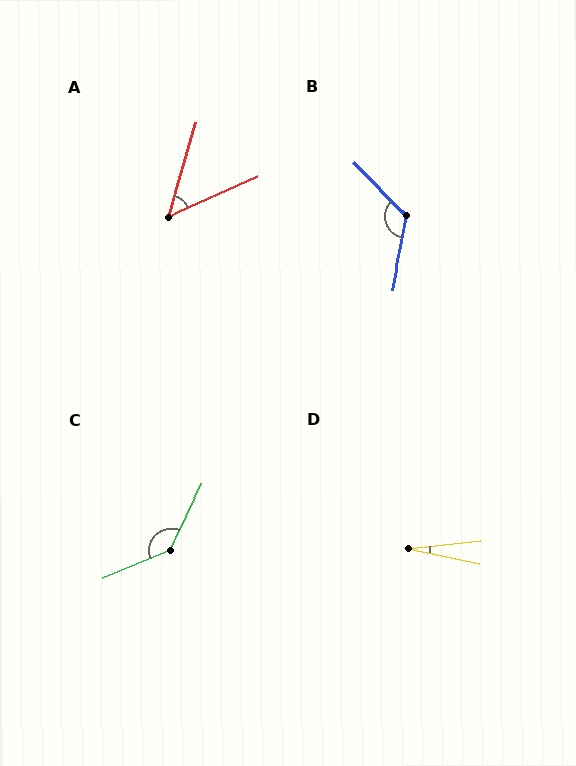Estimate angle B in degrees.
Approximately 125 degrees.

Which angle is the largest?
C, at approximately 139 degrees.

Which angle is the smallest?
D, at approximately 18 degrees.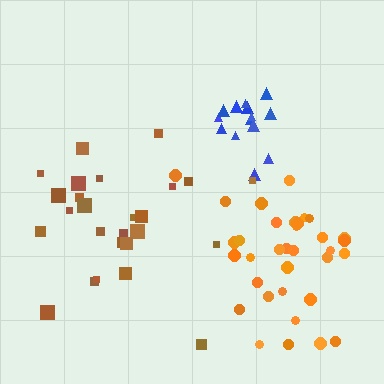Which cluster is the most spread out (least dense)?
Brown.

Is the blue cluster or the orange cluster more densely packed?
Blue.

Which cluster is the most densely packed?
Blue.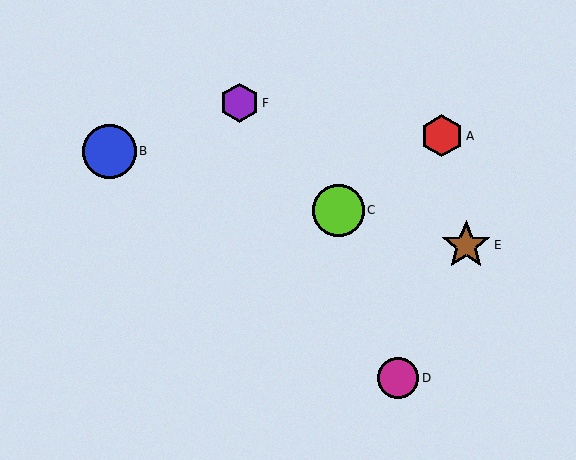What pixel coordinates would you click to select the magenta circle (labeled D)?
Click at (398, 378) to select the magenta circle D.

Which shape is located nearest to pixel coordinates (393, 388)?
The magenta circle (labeled D) at (398, 378) is nearest to that location.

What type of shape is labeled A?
Shape A is a red hexagon.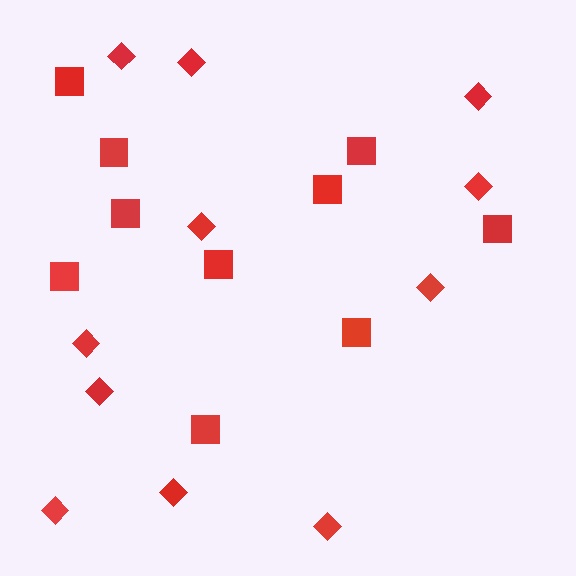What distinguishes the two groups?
There are 2 groups: one group of diamonds (11) and one group of squares (10).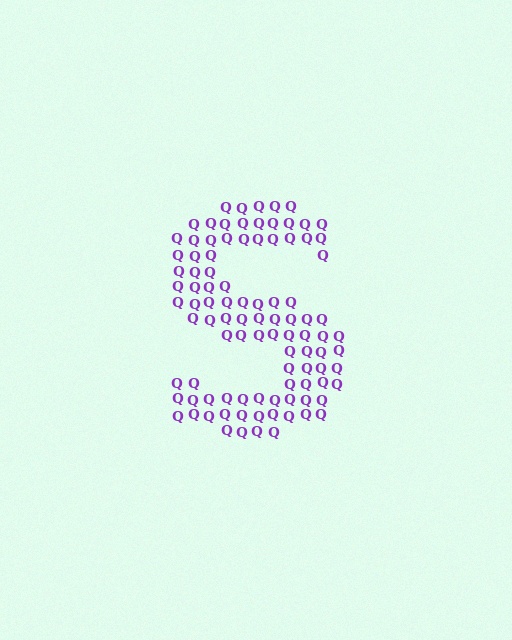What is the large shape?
The large shape is the letter S.